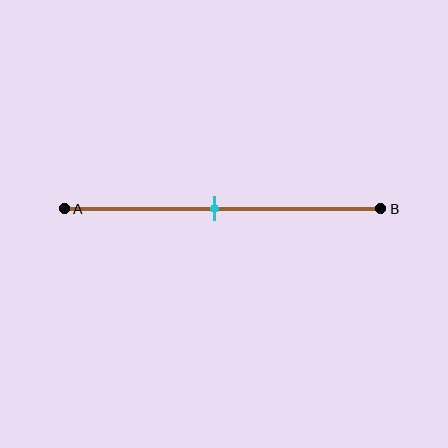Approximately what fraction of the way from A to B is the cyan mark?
The cyan mark is approximately 45% of the way from A to B.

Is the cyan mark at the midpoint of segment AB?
Yes, the mark is approximately at the midpoint.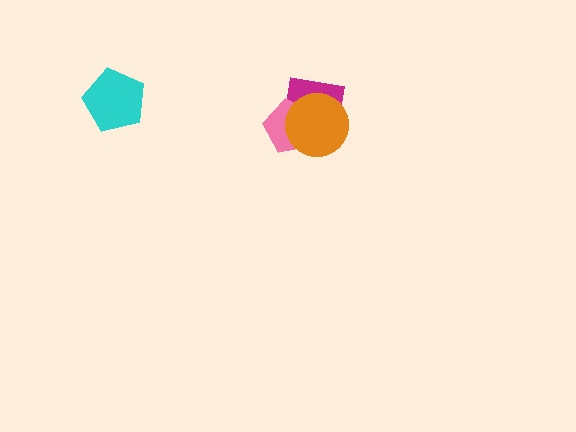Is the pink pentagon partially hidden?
Yes, it is partially covered by another shape.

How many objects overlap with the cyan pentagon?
0 objects overlap with the cyan pentagon.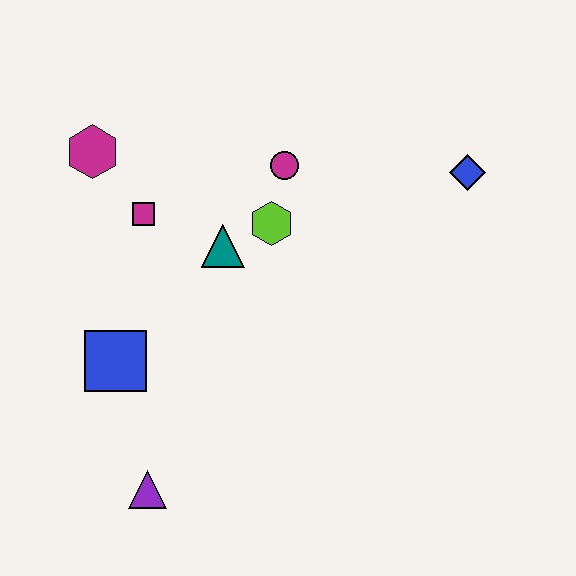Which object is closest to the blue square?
The purple triangle is closest to the blue square.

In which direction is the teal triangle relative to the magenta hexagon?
The teal triangle is to the right of the magenta hexagon.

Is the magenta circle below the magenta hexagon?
Yes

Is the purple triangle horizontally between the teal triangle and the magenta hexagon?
Yes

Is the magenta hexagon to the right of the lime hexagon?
No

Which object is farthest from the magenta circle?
The purple triangle is farthest from the magenta circle.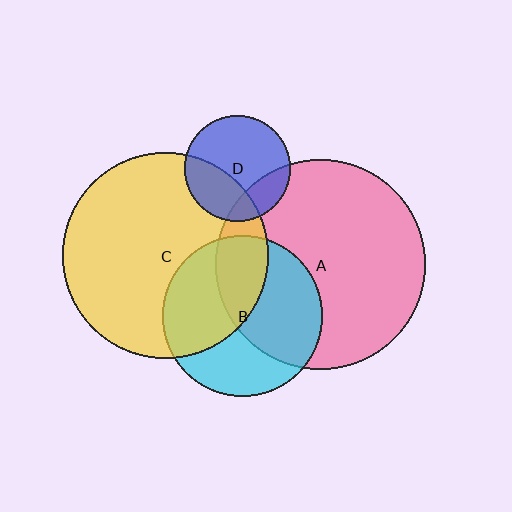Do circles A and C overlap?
Yes.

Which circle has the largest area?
Circle A (pink).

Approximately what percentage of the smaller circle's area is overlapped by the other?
Approximately 15%.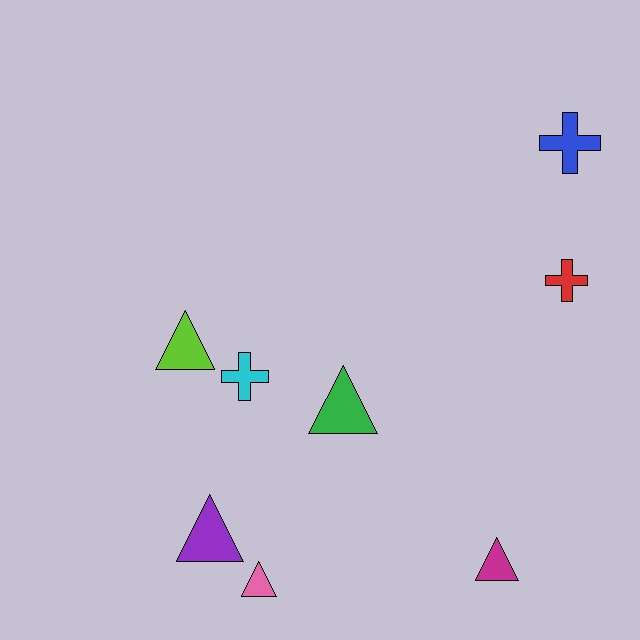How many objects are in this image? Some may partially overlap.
There are 8 objects.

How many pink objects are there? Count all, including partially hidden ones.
There is 1 pink object.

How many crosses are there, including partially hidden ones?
There are 3 crosses.